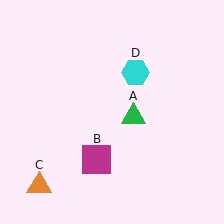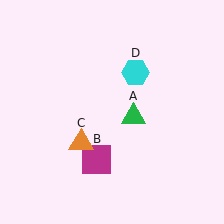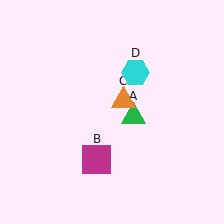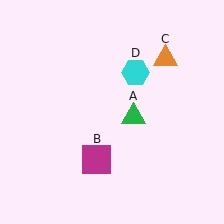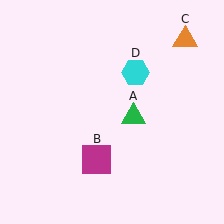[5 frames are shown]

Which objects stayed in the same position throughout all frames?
Green triangle (object A) and magenta square (object B) and cyan hexagon (object D) remained stationary.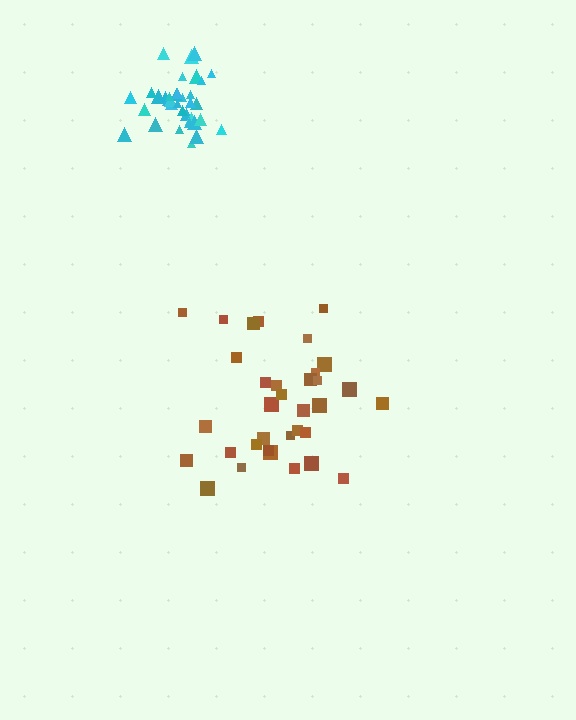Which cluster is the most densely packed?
Cyan.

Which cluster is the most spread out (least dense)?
Brown.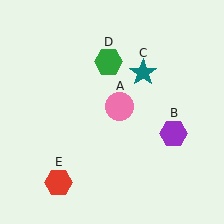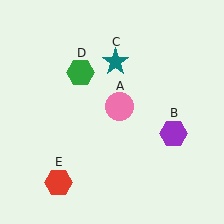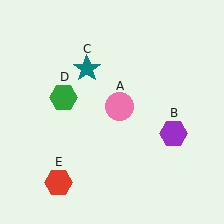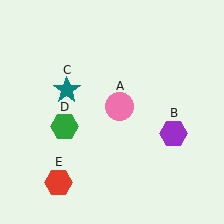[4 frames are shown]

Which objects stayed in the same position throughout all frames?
Pink circle (object A) and purple hexagon (object B) and red hexagon (object E) remained stationary.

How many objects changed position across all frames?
2 objects changed position: teal star (object C), green hexagon (object D).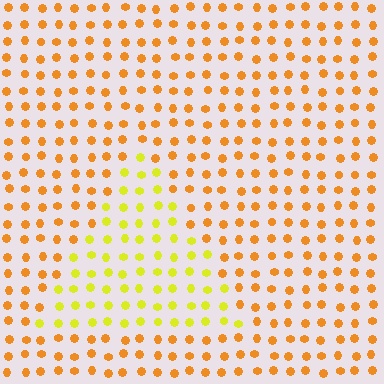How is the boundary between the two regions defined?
The boundary is defined purely by a slight shift in hue (about 34 degrees). Spacing, size, and orientation are identical on both sides.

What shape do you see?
I see a triangle.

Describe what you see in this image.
The image is filled with small orange elements in a uniform arrangement. A triangle-shaped region is visible where the elements are tinted to a slightly different hue, forming a subtle color boundary.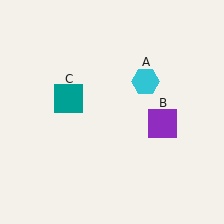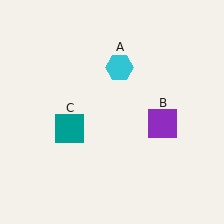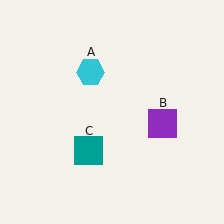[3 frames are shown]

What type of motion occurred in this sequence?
The cyan hexagon (object A), teal square (object C) rotated counterclockwise around the center of the scene.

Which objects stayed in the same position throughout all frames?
Purple square (object B) remained stationary.